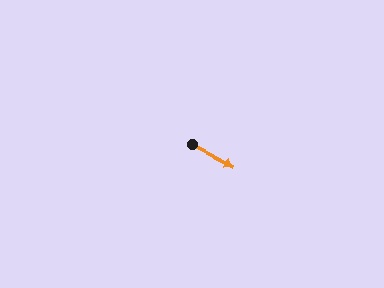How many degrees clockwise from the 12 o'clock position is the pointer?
Approximately 117 degrees.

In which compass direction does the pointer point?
Southeast.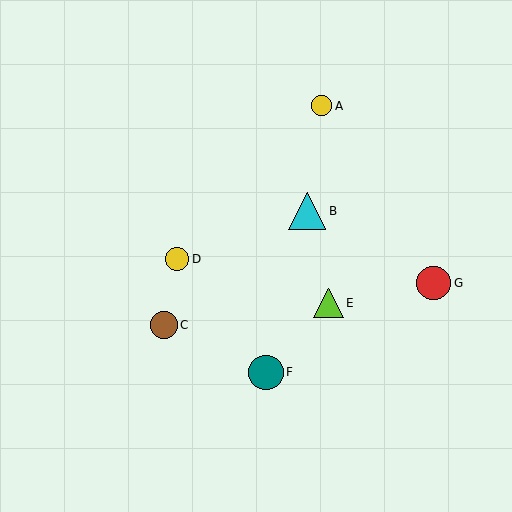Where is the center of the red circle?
The center of the red circle is at (434, 283).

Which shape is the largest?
The cyan triangle (labeled B) is the largest.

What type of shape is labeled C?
Shape C is a brown circle.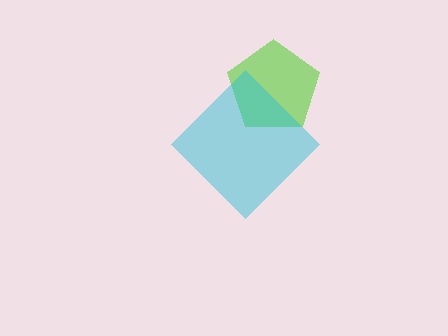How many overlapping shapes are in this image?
There are 2 overlapping shapes in the image.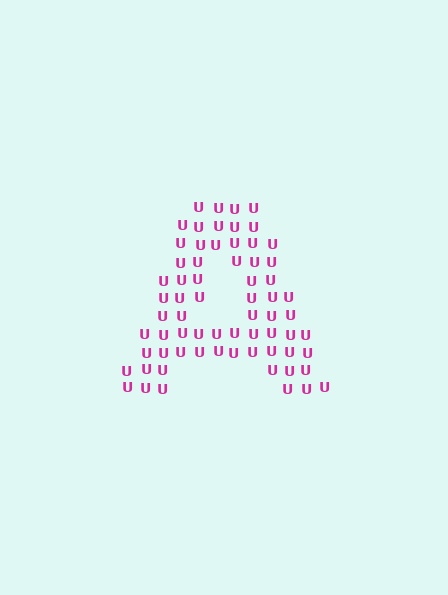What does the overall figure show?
The overall figure shows the letter A.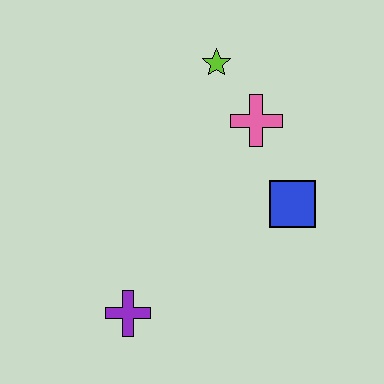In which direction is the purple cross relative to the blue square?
The purple cross is to the left of the blue square.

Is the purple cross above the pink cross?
No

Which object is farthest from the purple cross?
The lime star is farthest from the purple cross.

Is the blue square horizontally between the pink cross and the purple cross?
No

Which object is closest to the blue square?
The pink cross is closest to the blue square.